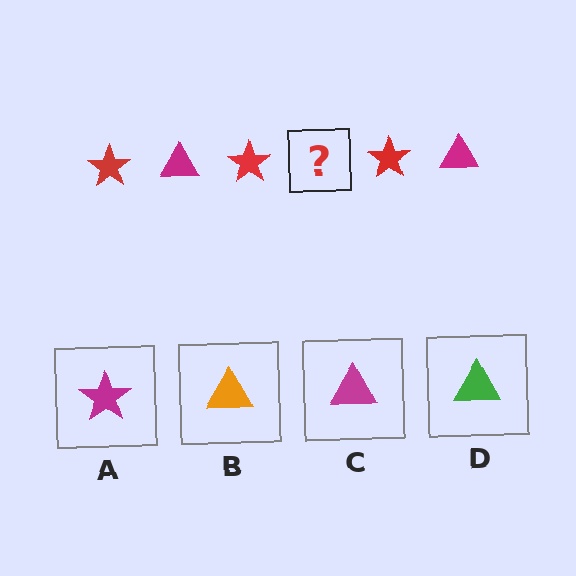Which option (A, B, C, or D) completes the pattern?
C.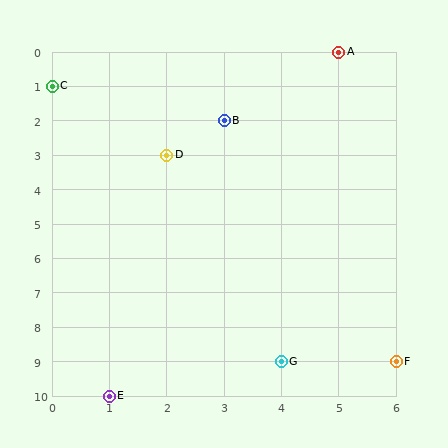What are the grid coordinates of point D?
Point D is at grid coordinates (2, 3).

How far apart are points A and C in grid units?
Points A and C are 5 columns and 1 row apart (about 5.1 grid units diagonally).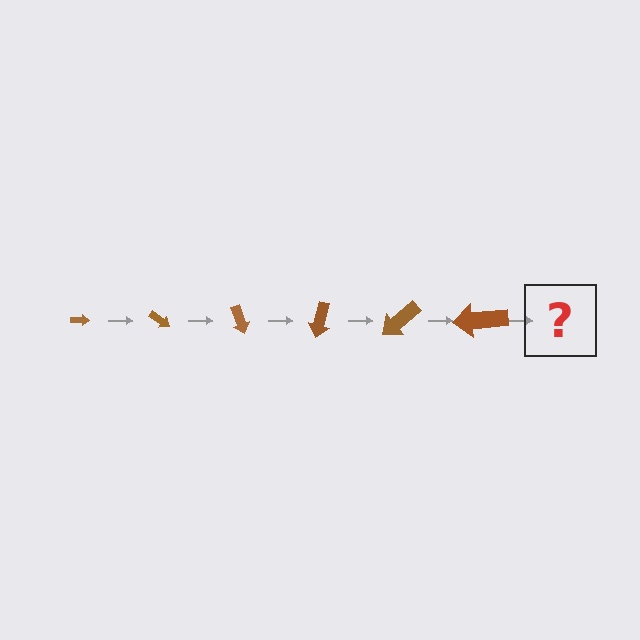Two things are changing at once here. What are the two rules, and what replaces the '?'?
The two rules are that the arrow grows larger each step and it rotates 35 degrees each step. The '?' should be an arrow, larger than the previous one and rotated 210 degrees from the start.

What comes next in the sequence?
The next element should be an arrow, larger than the previous one and rotated 210 degrees from the start.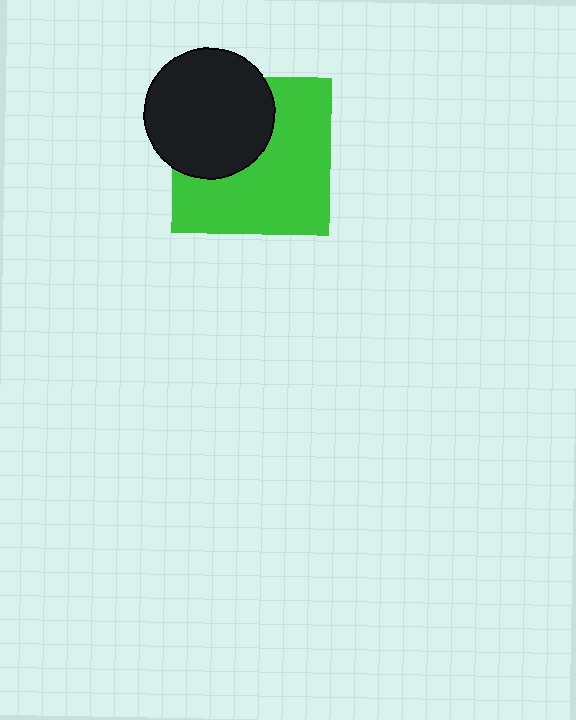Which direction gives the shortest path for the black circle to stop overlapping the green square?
Moving toward the upper-left gives the shortest separation.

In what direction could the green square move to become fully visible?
The green square could move toward the lower-right. That would shift it out from behind the black circle entirely.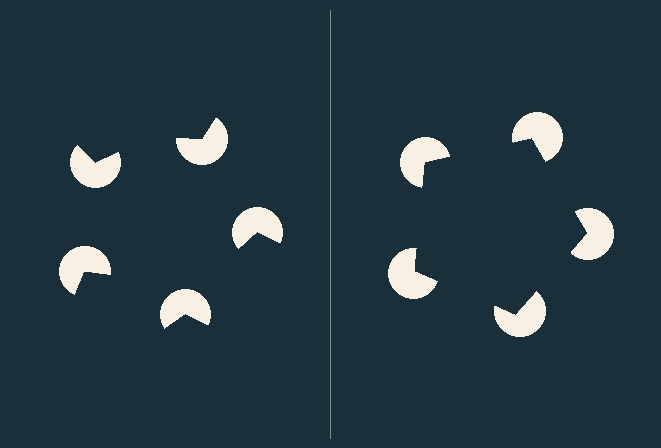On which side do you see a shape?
An illusory pentagon appears on the right side. On the left side the wedge cuts are rotated, so no coherent shape forms.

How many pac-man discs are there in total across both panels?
10 — 5 on each side.